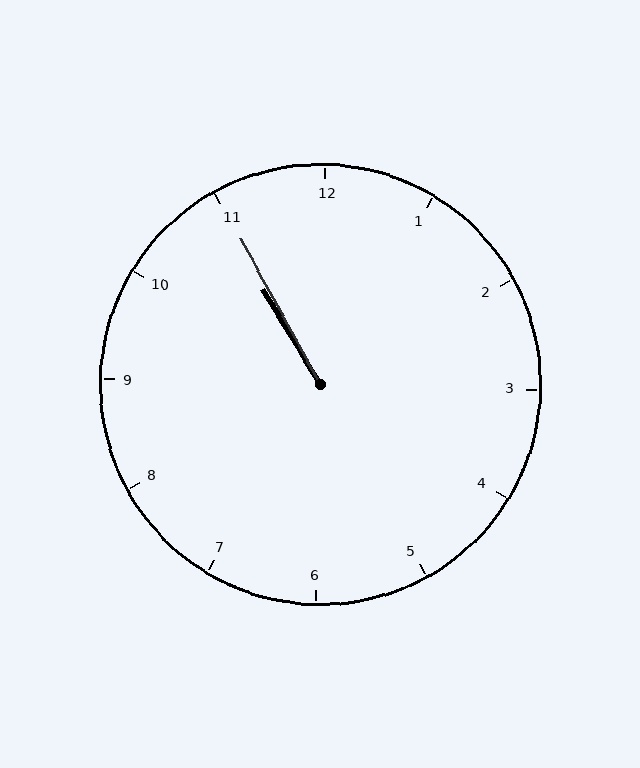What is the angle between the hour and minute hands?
Approximately 2 degrees.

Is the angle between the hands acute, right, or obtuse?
It is acute.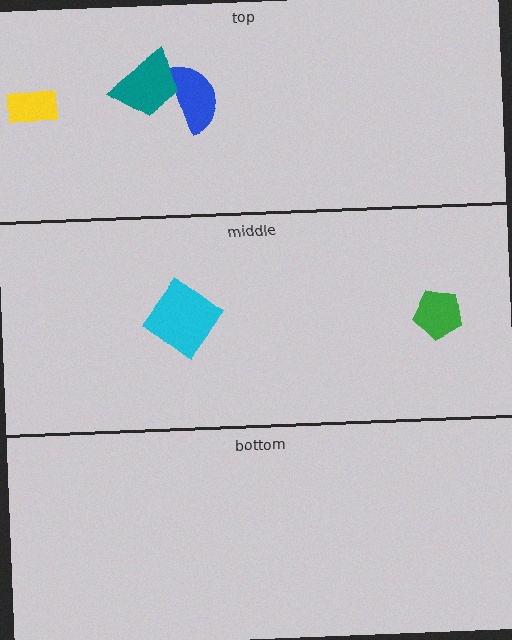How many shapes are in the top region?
3.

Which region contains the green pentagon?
The middle region.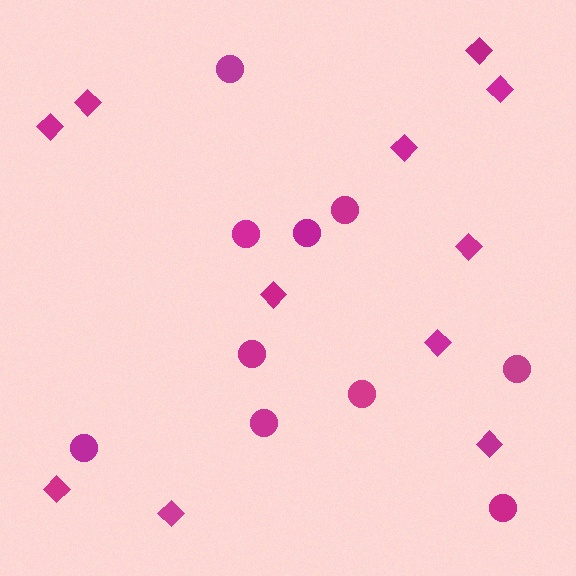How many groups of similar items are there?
There are 2 groups: one group of circles (10) and one group of diamonds (11).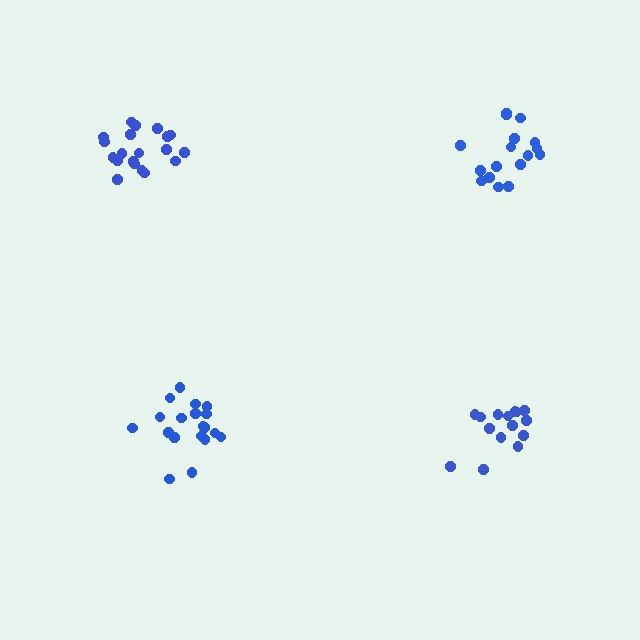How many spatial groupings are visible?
There are 4 spatial groupings.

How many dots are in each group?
Group 1: 15 dots, Group 2: 17 dots, Group 3: 20 dots, Group 4: 19 dots (71 total).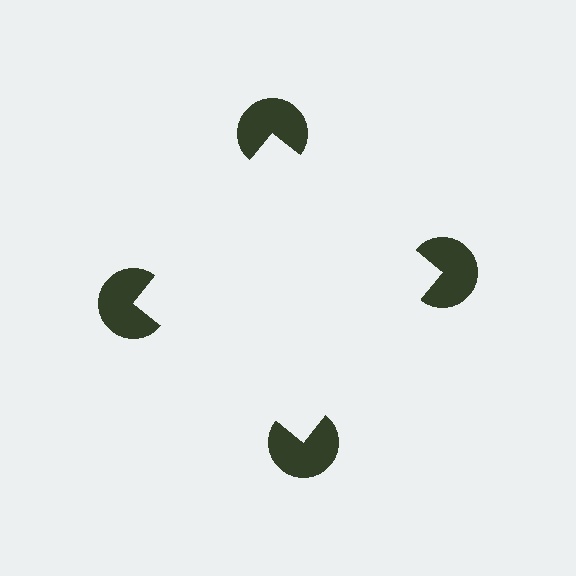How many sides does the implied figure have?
4 sides.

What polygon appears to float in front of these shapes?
An illusory square — its edges are inferred from the aligned wedge cuts in the pac-man discs, not physically drawn.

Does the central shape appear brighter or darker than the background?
It typically appears slightly brighter than the background, even though no actual brightness change is drawn.